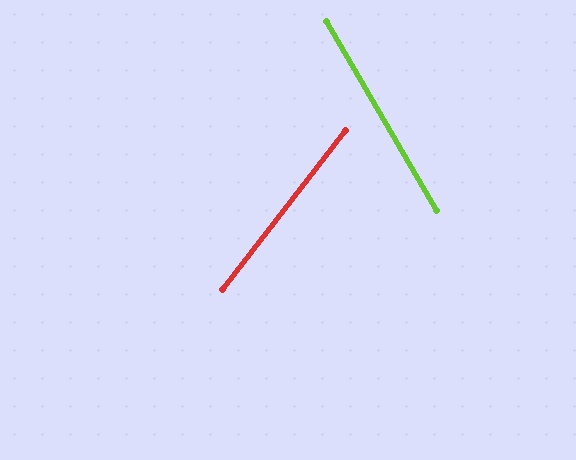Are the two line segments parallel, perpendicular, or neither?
Neither parallel nor perpendicular — they differ by about 68°.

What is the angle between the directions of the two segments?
Approximately 68 degrees.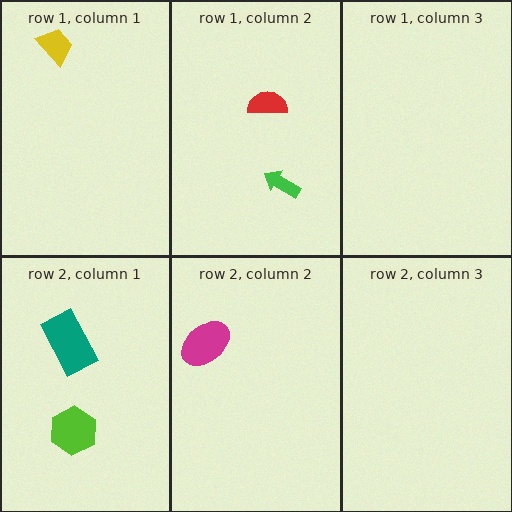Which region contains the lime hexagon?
The row 2, column 1 region.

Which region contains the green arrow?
The row 1, column 2 region.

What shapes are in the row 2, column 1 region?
The teal rectangle, the lime hexagon.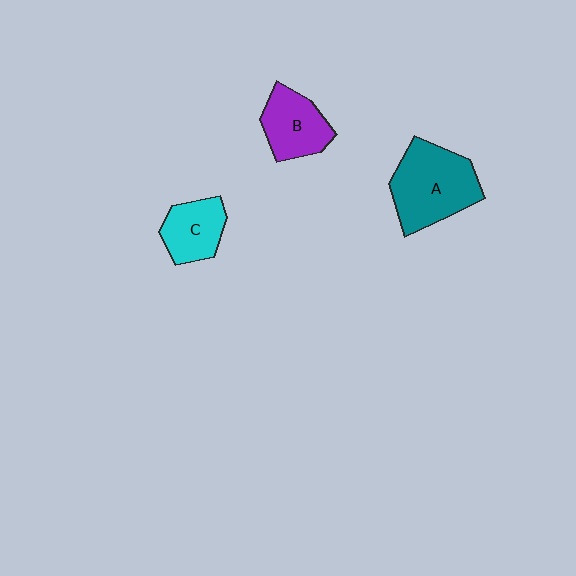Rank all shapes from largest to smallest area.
From largest to smallest: A (teal), B (purple), C (cyan).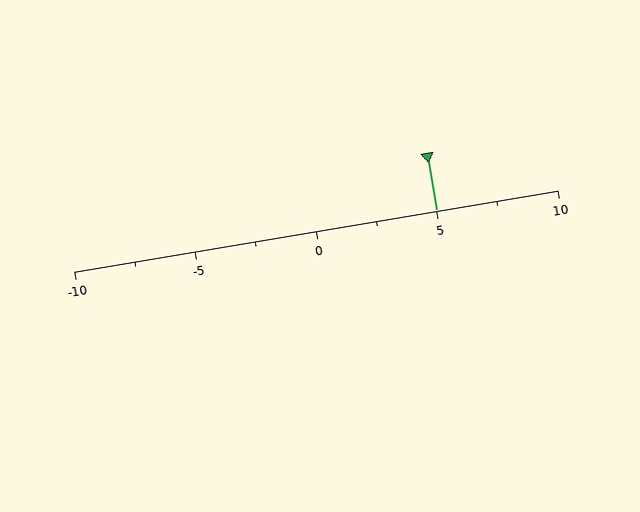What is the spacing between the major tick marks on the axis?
The major ticks are spaced 5 apart.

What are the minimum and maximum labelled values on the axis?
The axis runs from -10 to 10.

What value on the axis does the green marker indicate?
The marker indicates approximately 5.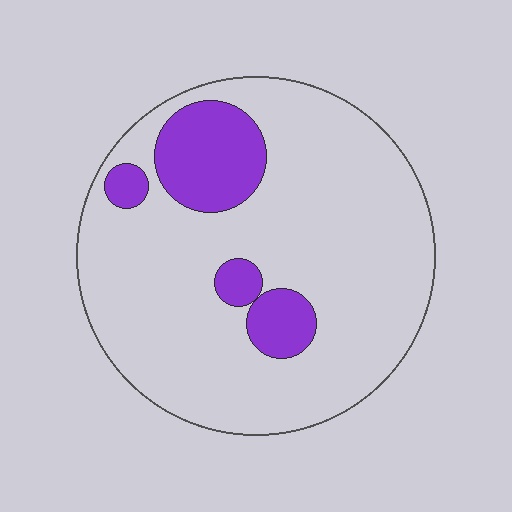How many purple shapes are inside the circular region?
4.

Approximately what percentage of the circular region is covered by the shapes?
Approximately 15%.